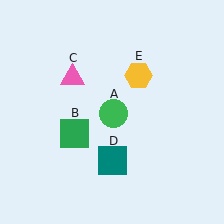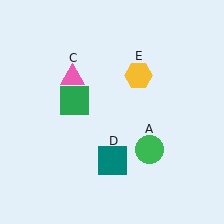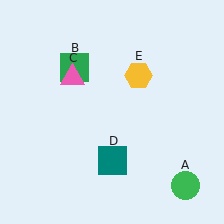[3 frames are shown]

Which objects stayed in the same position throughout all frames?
Pink triangle (object C) and teal square (object D) and yellow hexagon (object E) remained stationary.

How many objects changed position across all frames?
2 objects changed position: green circle (object A), green square (object B).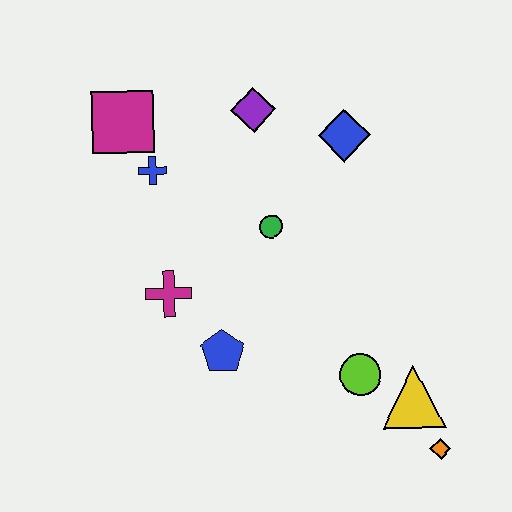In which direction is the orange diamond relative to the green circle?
The orange diamond is below the green circle.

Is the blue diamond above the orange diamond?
Yes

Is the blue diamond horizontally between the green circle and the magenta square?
No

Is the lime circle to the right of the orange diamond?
No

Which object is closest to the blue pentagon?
The magenta cross is closest to the blue pentagon.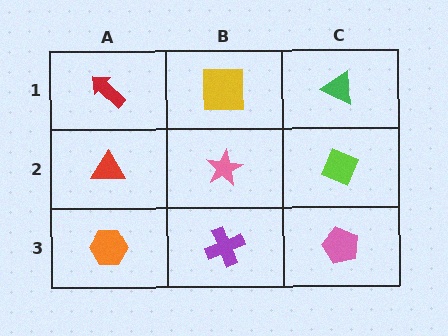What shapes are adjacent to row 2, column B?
A yellow square (row 1, column B), a purple cross (row 3, column B), a red triangle (row 2, column A), a lime diamond (row 2, column C).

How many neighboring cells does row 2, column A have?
3.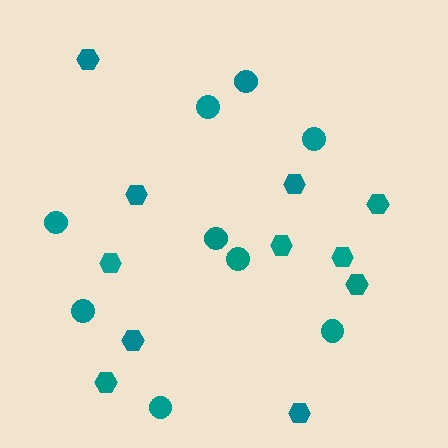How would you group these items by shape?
There are 2 groups: one group of circles (9) and one group of hexagons (11).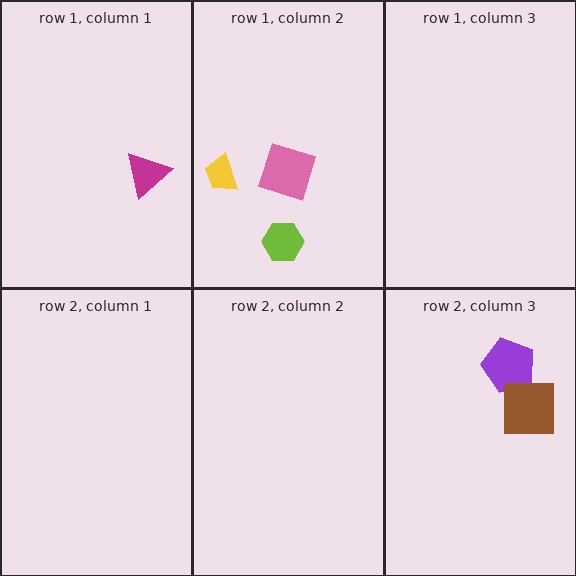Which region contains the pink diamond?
The row 1, column 2 region.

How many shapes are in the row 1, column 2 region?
3.